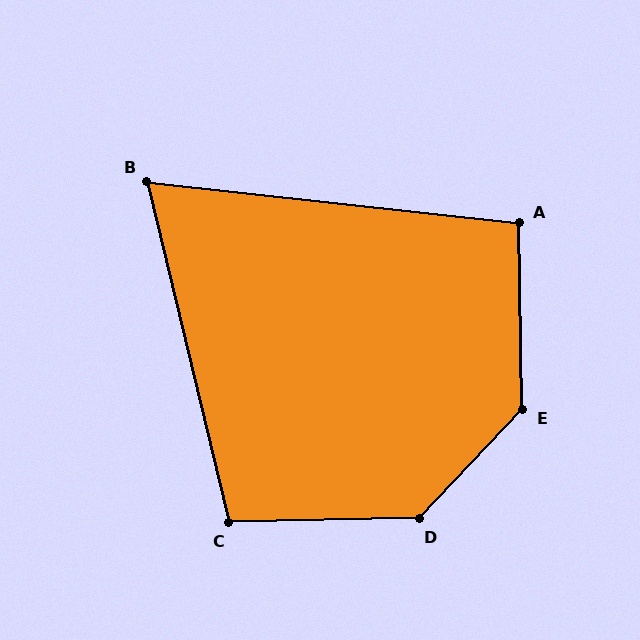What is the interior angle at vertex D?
Approximately 135 degrees (obtuse).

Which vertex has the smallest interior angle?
B, at approximately 70 degrees.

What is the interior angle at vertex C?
Approximately 102 degrees (obtuse).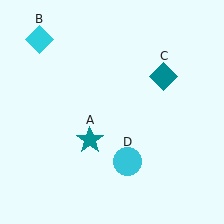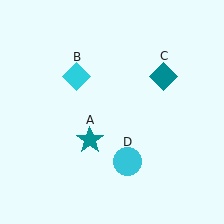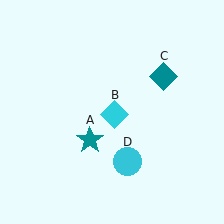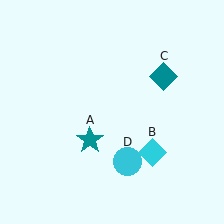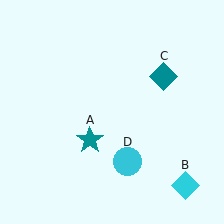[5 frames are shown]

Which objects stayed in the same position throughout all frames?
Teal star (object A) and teal diamond (object C) and cyan circle (object D) remained stationary.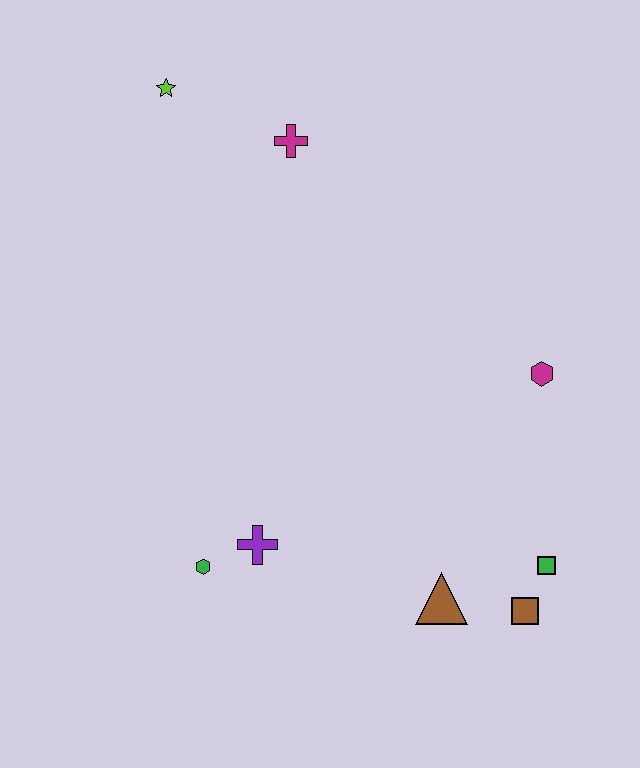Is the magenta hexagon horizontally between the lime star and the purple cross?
No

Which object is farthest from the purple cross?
The lime star is farthest from the purple cross.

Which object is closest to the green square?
The brown square is closest to the green square.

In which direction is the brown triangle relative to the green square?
The brown triangle is to the left of the green square.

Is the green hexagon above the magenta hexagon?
No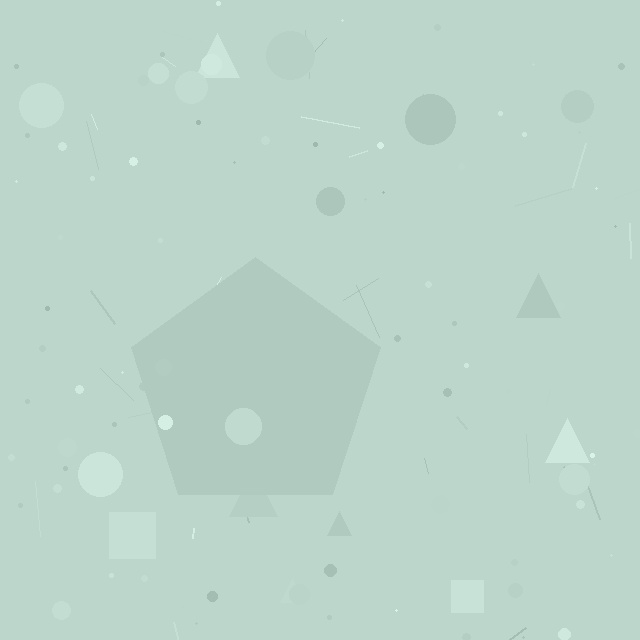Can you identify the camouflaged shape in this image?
The camouflaged shape is a pentagon.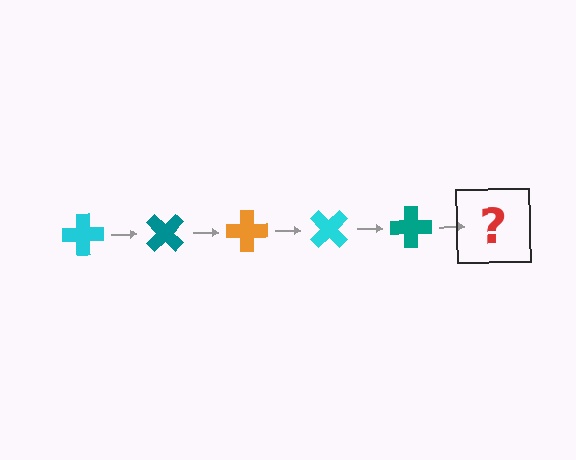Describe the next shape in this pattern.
It should be an orange cross, rotated 225 degrees from the start.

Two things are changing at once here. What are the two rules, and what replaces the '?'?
The two rules are that it rotates 45 degrees each step and the color cycles through cyan, teal, and orange. The '?' should be an orange cross, rotated 225 degrees from the start.